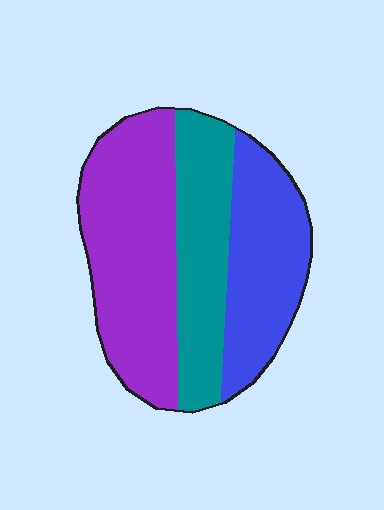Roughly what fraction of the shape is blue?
Blue covers about 30% of the shape.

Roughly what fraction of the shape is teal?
Teal takes up about one quarter (1/4) of the shape.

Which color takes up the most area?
Purple, at roughly 45%.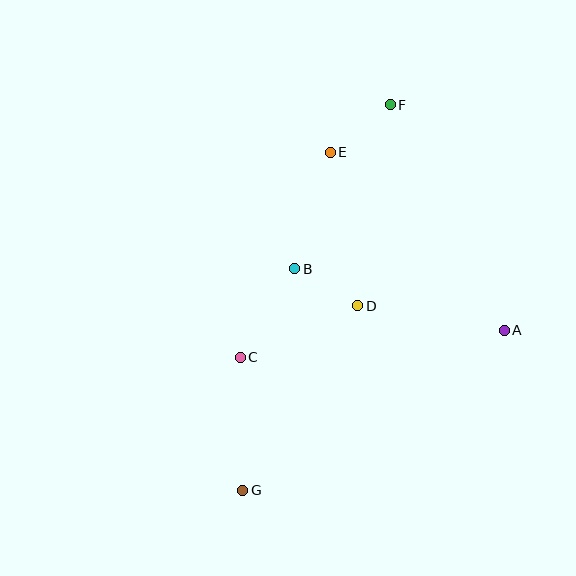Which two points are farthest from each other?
Points F and G are farthest from each other.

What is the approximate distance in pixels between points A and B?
The distance between A and B is approximately 218 pixels.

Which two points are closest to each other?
Points B and D are closest to each other.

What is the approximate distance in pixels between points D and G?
The distance between D and G is approximately 218 pixels.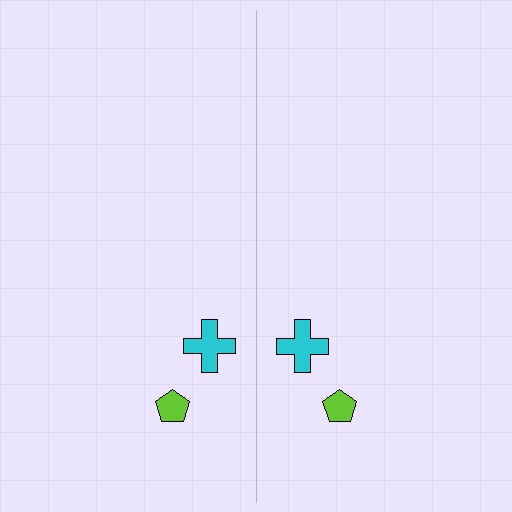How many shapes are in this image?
There are 4 shapes in this image.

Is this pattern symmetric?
Yes, this pattern has bilateral (reflection) symmetry.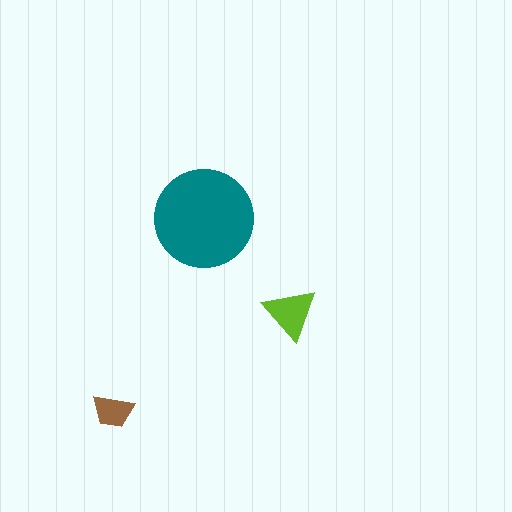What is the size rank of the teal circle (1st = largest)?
1st.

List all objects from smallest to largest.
The brown trapezoid, the lime triangle, the teal circle.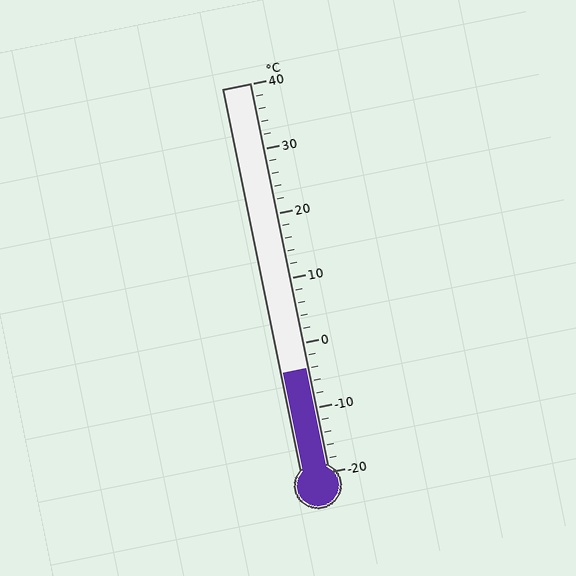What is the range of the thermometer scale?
The thermometer scale ranges from -20°C to 40°C.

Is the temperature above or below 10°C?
The temperature is below 10°C.